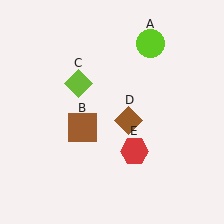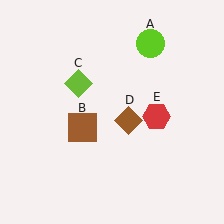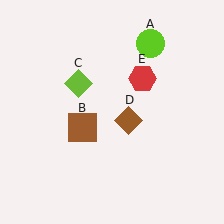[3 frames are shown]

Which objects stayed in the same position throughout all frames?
Lime circle (object A) and brown square (object B) and lime diamond (object C) and brown diamond (object D) remained stationary.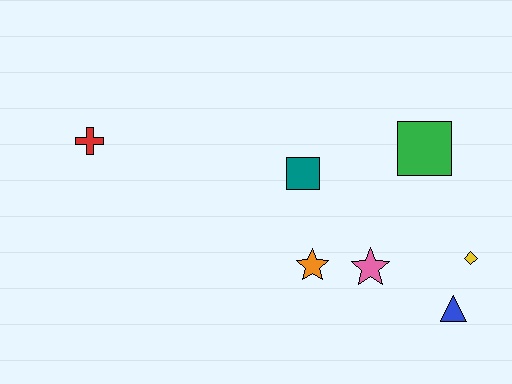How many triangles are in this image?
There is 1 triangle.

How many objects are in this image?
There are 7 objects.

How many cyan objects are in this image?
There are no cyan objects.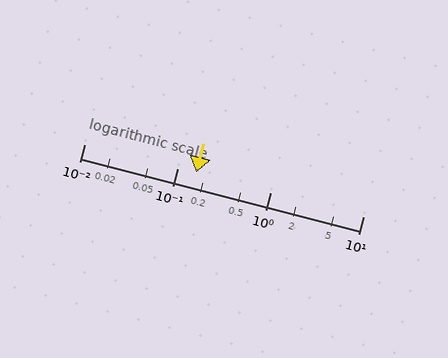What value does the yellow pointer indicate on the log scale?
The pointer indicates approximately 0.16.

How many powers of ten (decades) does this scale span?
The scale spans 3 decades, from 0.01 to 10.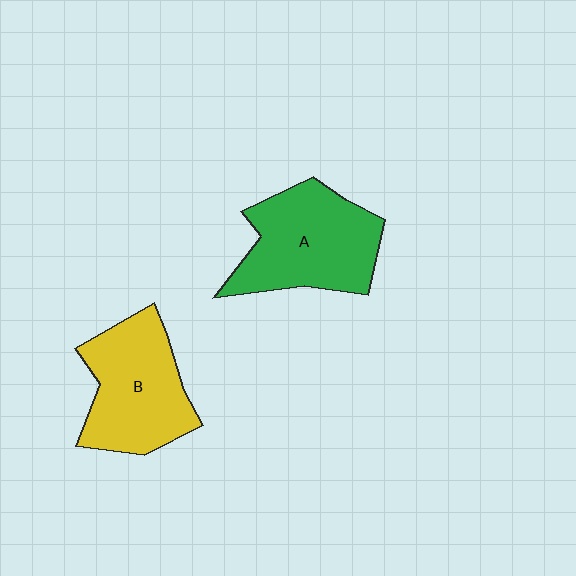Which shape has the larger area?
Shape A (green).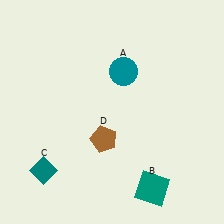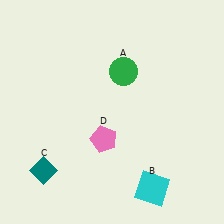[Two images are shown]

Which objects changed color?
A changed from teal to green. B changed from teal to cyan. D changed from brown to pink.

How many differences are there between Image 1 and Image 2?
There are 3 differences between the two images.